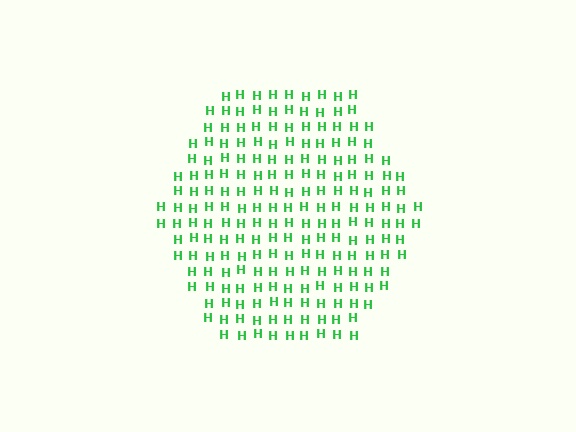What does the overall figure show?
The overall figure shows a hexagon.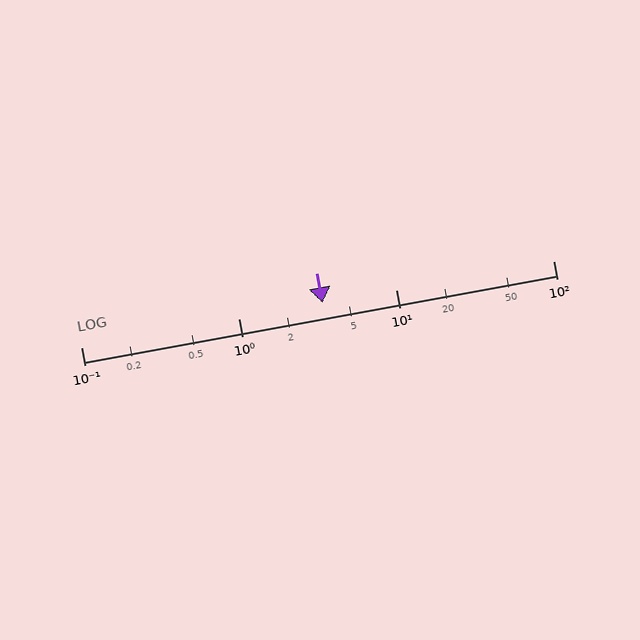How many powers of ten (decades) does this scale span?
The scale spans 3 decades, from 0.1 to 100.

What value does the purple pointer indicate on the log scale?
The pointer indicates approximately 3.4.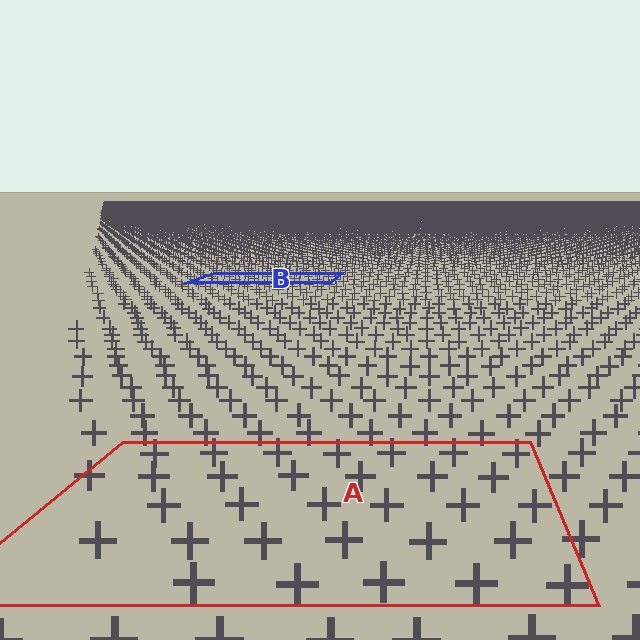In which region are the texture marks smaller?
The texture marks are smaller in region B, because it is farther away.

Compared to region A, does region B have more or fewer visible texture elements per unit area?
Region B has more texture elements per unit area — they are packed more densely because it is farther away.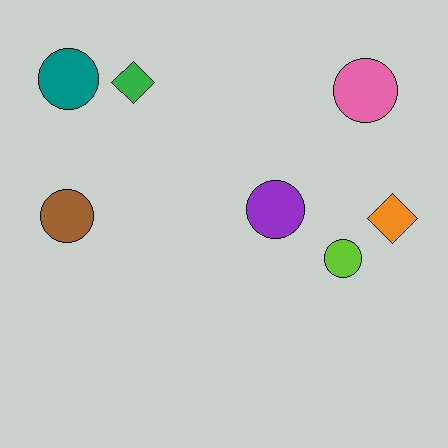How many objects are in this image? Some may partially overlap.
There are 7 objects.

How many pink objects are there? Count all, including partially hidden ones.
There is 1 pink object.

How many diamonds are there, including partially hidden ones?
There are 2 diamonds.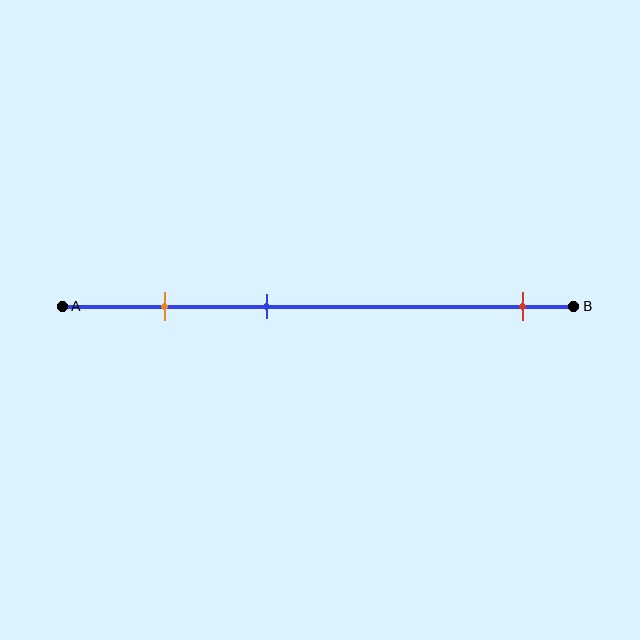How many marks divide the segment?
There are 3 marks dividing the segment.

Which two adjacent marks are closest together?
The orange and blue marks are the closest adjacent pair.